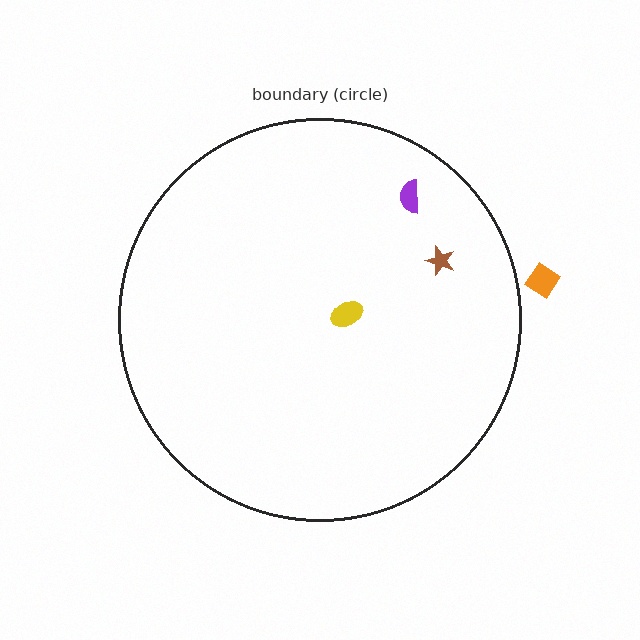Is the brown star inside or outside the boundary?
Inside.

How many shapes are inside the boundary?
3 inside, 1 outside.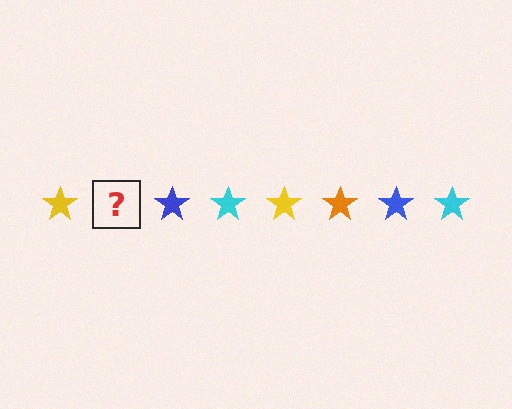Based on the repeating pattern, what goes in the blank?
The blank should be an orange star.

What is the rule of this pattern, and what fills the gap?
The rule is that the pattern cycles through yellow, orange, blue, cyan stars. The gap should be filled with an orange star.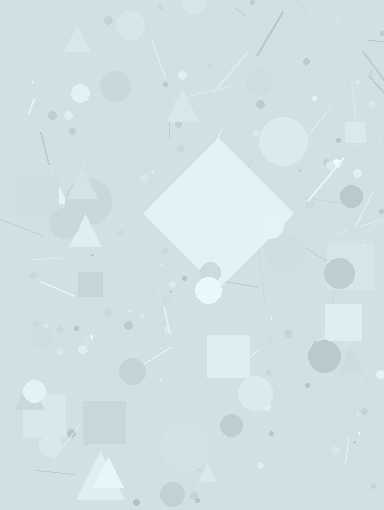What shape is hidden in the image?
A diamond is hidden in the image.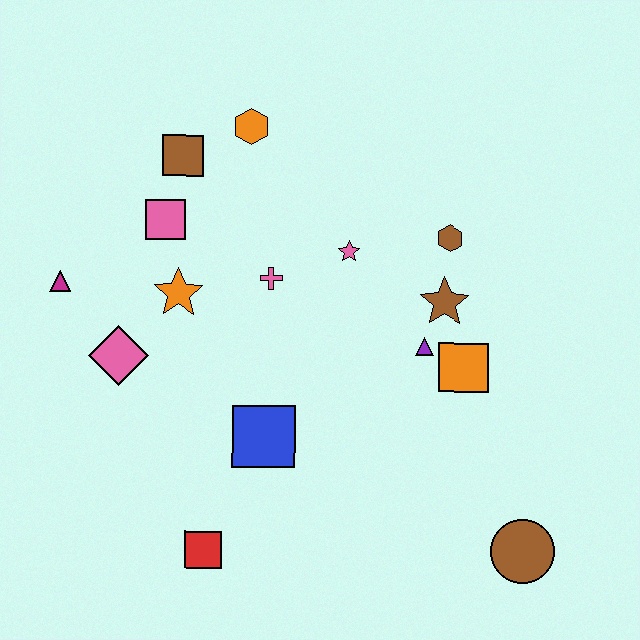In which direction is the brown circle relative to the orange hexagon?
The brown circle is below the orange hexagon.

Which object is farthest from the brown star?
The magenta triangle is farthest from the brown star.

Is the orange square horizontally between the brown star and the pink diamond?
No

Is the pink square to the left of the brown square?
Yes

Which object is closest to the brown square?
The pink square is closest to the brown square.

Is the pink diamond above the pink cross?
No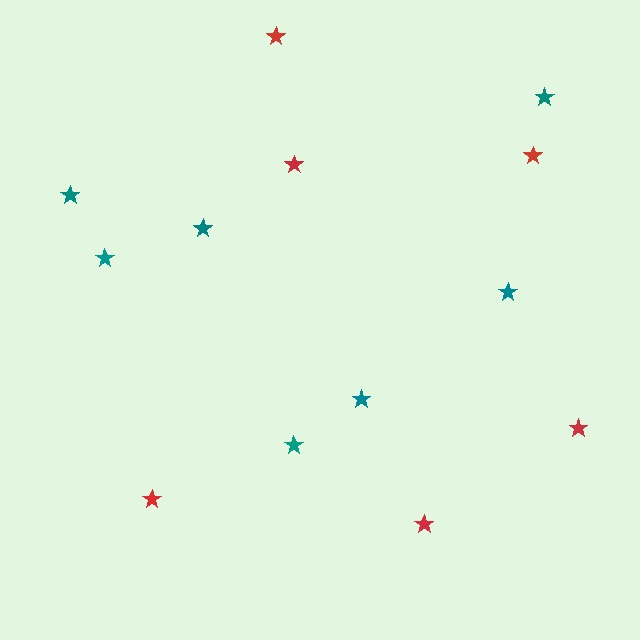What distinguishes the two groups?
There are 2 groups: one group of red stars (6) and one group of teal stars (7).